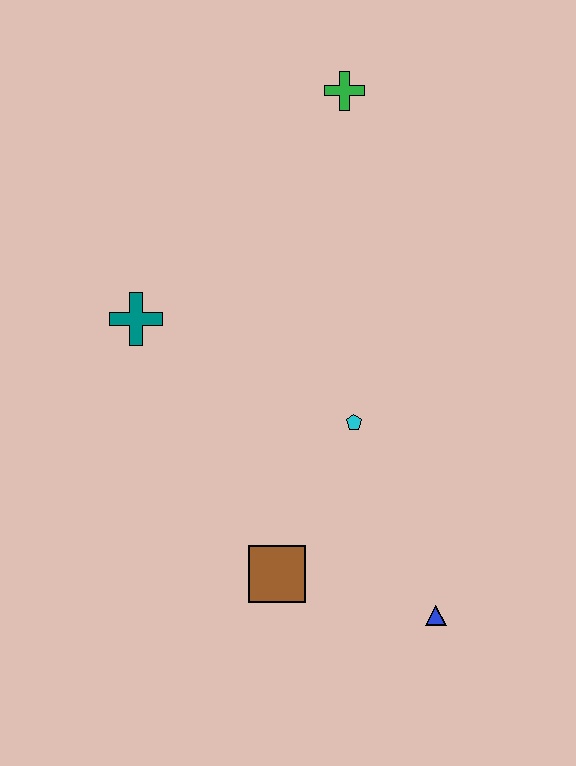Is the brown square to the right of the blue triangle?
No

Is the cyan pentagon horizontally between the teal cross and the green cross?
No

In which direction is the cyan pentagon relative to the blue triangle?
The cyan pentagon is above the blue triangle.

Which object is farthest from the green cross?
The blue triangle is farthest from the green cross.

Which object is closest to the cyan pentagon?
The brown square is closest to the cyan pentagon.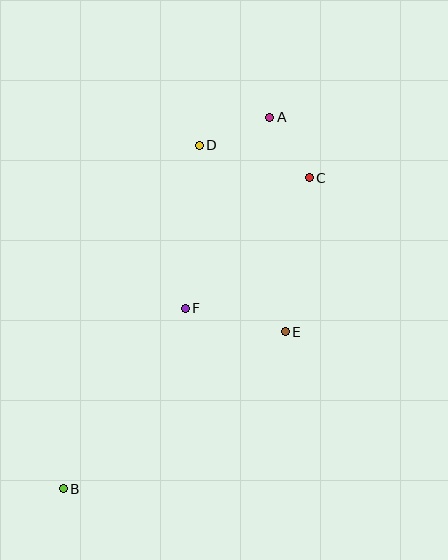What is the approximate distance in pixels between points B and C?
The distance between B and C is approximately 397 pixels.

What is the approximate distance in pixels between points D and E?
The distance between D and E is approximately 206 pixels.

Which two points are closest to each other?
Points A and C are closest to each other.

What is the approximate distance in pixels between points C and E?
The distance between C and E is approximately 156 pixels.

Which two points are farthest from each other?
Points A and B are farthest from each other.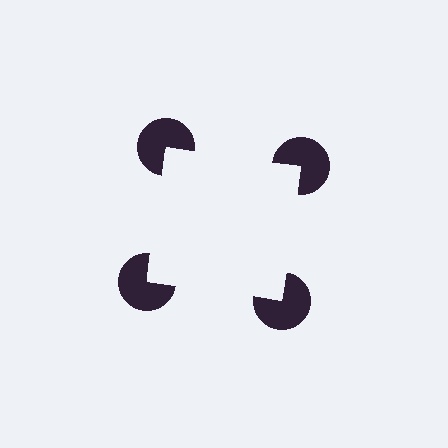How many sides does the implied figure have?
4 sides.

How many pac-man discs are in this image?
There are 4 — one at each vertex of the illusory square.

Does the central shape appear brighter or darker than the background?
It typically appears slightly brighter than the background, even though no actual brightness change is drawn.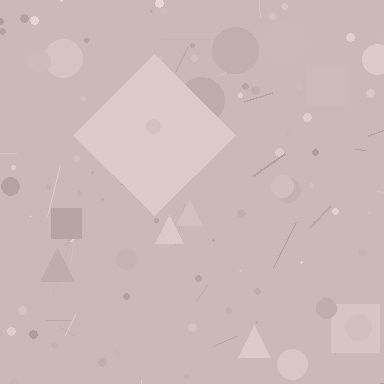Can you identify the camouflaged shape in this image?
The camouflaged shape is a diamond.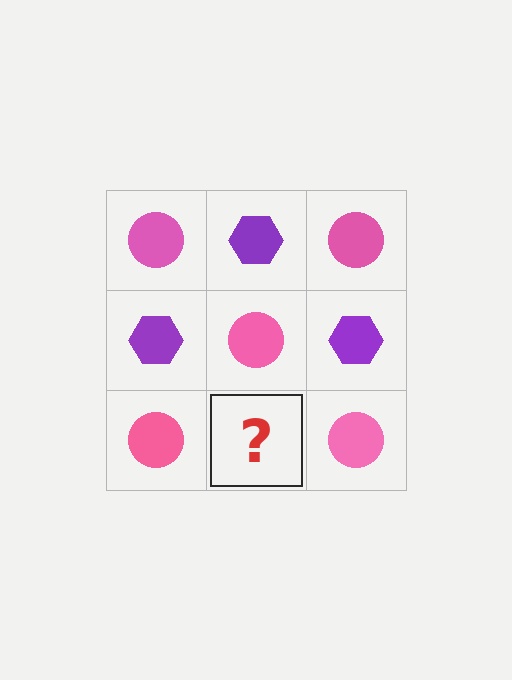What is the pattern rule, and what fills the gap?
The rule is that it alternates pink circle and purple hexagon in a checkerboard pattern. The gap should be filled with a purple hexagon.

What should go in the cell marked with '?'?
The missing cell should contain a purple hexagon.